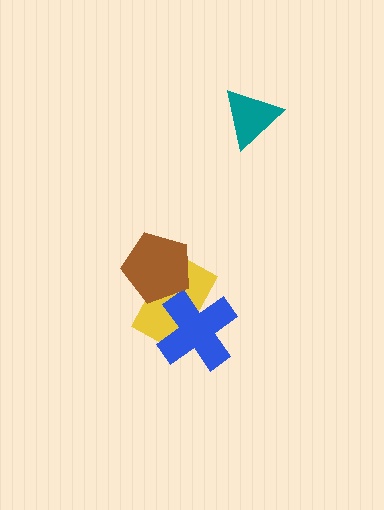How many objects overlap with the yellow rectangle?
2 objects overlap with the yellow rectangle.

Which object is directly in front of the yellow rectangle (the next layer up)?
The blue cross is directly in front of the yellow rectangle.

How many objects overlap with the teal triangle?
0 objects overlap with the teal triangle.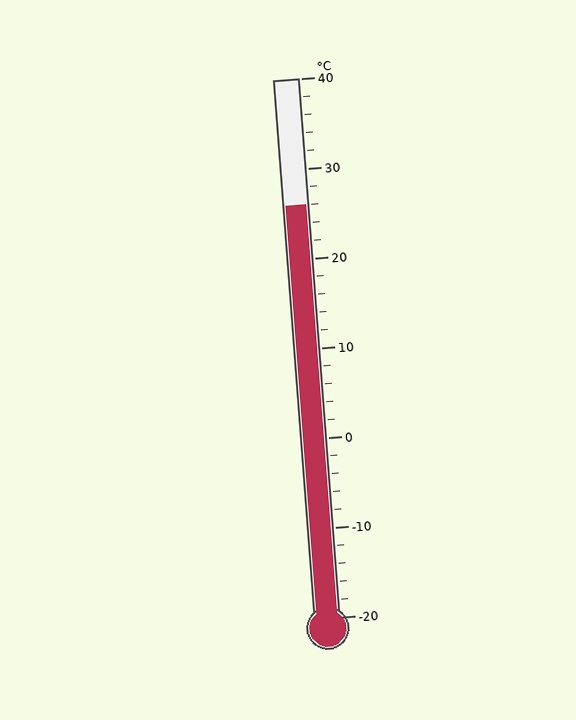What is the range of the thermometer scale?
The thermometer scale ranges from -20°C to 40°C.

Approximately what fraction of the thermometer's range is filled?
The thermometer is filled to approximately 75% of its range.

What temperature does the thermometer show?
The thermometer shows approximately 26°C.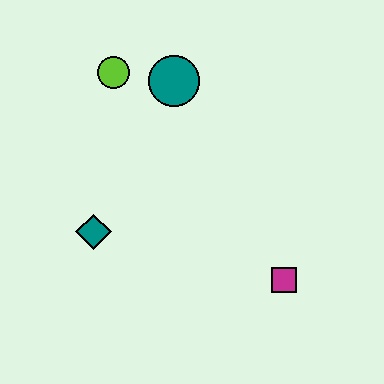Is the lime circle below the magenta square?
No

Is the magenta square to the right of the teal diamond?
Yes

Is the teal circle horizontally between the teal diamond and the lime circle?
No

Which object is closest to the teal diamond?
The lime circle is closest to the teal diamond.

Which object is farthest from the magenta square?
The lime circle is farthest from the magenta square.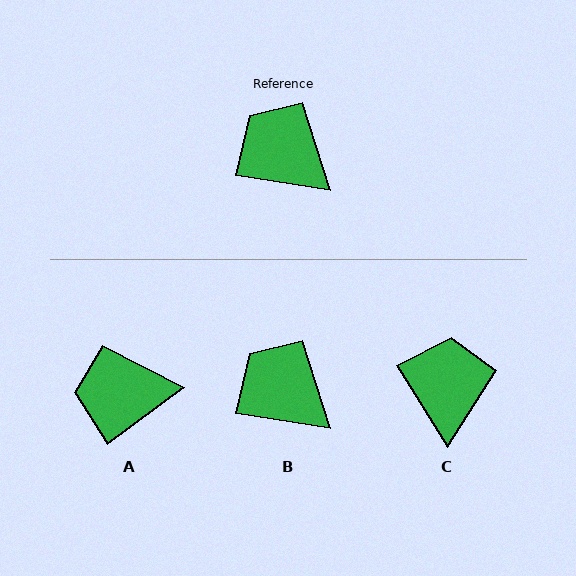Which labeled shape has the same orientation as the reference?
B.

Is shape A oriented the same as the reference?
No, it is off by about 46 degrees.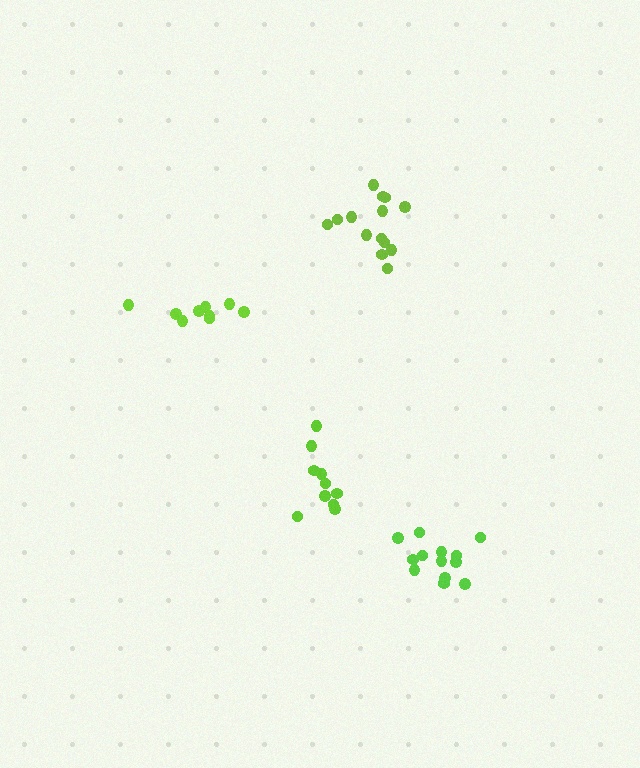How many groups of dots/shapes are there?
There are 4 groups.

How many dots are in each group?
Group 1: 10 dots, Group 2: 14 dots, Group 3: 13 dots, Group 4: 9 dots (46 total).